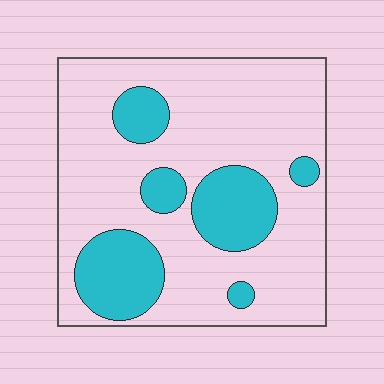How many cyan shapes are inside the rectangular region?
6.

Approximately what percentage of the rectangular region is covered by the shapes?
Approximately 25%.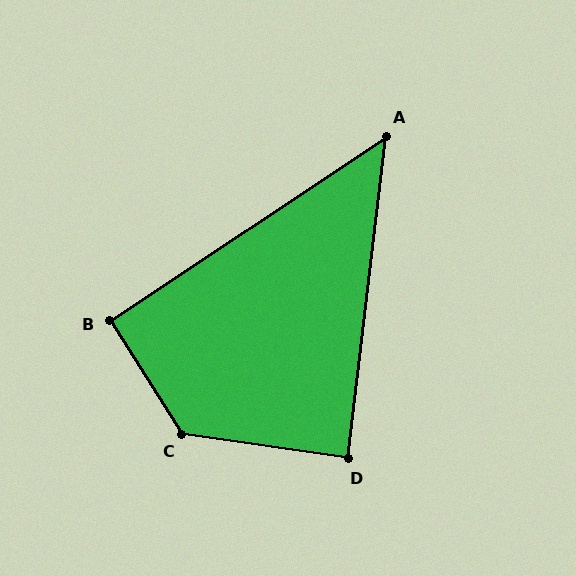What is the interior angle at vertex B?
Approximately 91 degrees (approximately right).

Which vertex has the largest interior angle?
C, at approximately 130 degrees.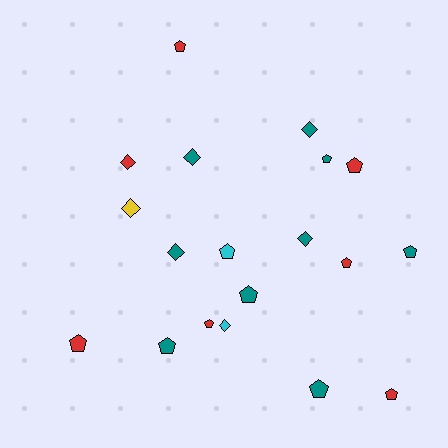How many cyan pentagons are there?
There is 1 cyan pentagon.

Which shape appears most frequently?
Pentagon, with 12 objects.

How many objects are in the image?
There are 19 objects.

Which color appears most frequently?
Teal, with 9 objects.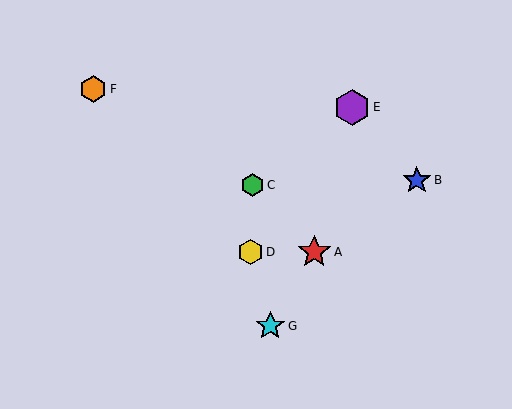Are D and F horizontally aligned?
No, D is at y≈252 and F is at y≈89.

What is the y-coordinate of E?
Object E is at y≈107.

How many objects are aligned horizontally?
2 objects (A, D) are aligned horizontally.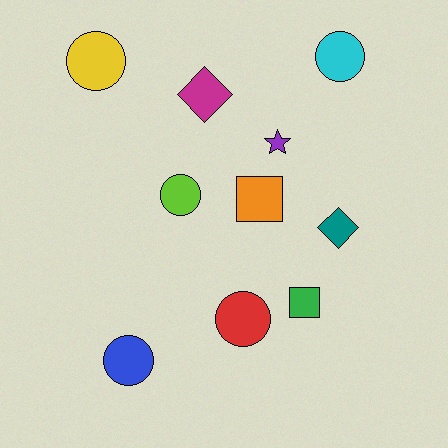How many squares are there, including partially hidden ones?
There are 2 squares.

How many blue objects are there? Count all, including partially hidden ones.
There is 1 blue object.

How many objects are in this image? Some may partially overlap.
There are 10 objects.